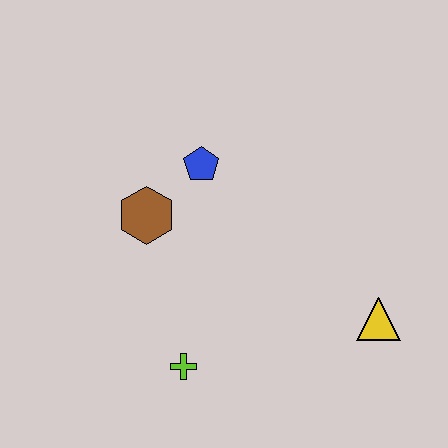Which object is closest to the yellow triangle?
The lime cross is closest to the yellow triangle.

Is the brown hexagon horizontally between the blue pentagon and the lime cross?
No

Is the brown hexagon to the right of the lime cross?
No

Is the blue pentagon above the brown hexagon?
Yes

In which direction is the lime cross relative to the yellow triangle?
The lime cross is to the left of the yellow triangle.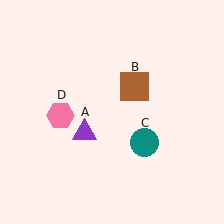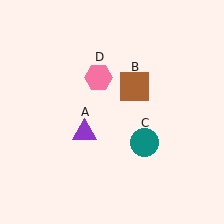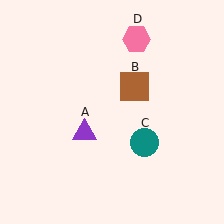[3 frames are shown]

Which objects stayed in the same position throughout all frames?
Purple triangle (object A) and brown square (object B) and teal circle (object C) remained stationary.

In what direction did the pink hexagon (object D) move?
The pink hexagon (object D) moved up and to the right.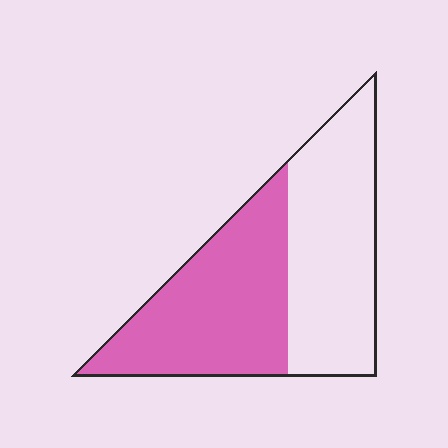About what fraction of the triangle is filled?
About one half (1/2).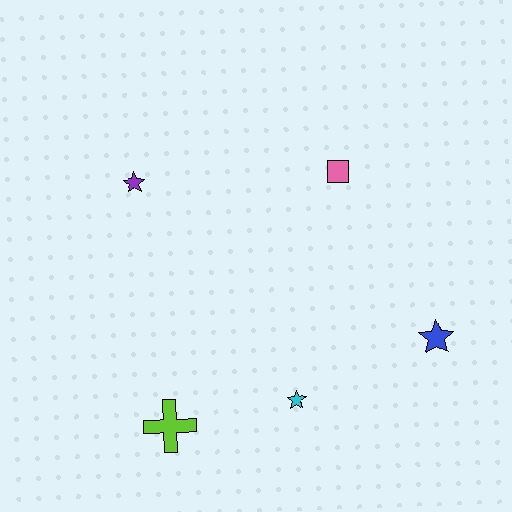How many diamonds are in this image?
There are no diamonds.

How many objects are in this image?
There are 5 objects.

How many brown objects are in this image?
There are no brown objects.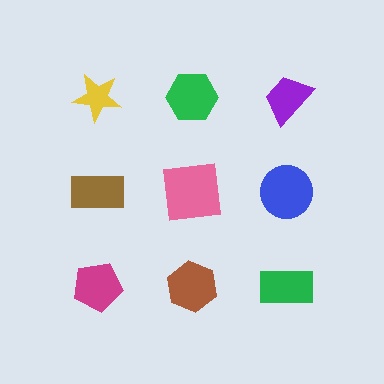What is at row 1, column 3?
A purple trapezoid.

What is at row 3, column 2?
A brown hexagon.